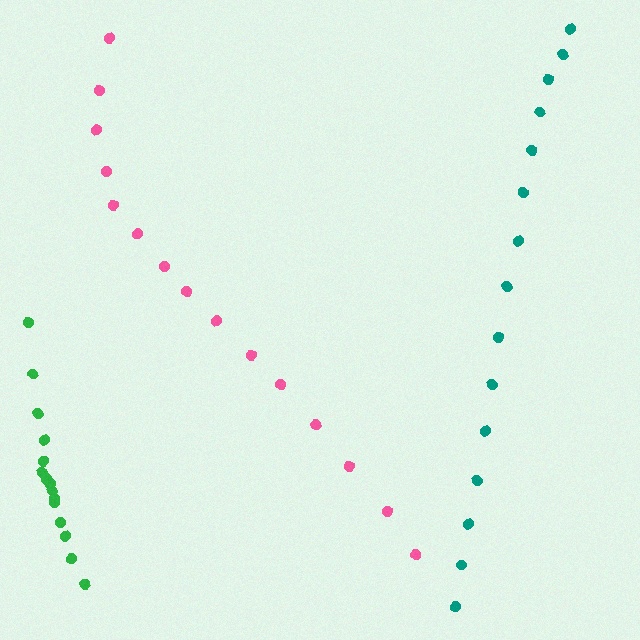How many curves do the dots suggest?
There are 3 distinct paths.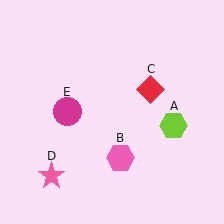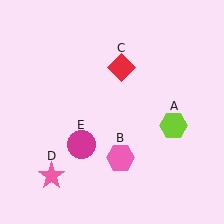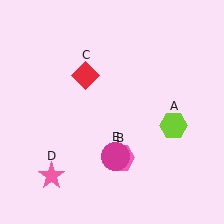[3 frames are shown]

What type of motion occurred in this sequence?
The red diamond (object C), magenta circle (object E) rotated counterclockwise around the center of the scene.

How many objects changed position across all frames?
2 objects changed position: red diamond (object C), magenta circle (object E).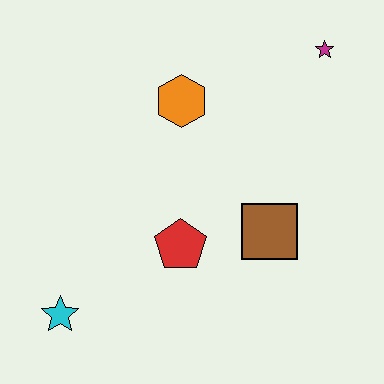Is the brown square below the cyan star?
No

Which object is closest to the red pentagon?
The brown square is closest to the red pentagon.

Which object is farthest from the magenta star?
The cyan star is farthest from the magenta star.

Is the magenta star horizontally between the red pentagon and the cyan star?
No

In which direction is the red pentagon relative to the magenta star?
The red pentagon is below the magenta star.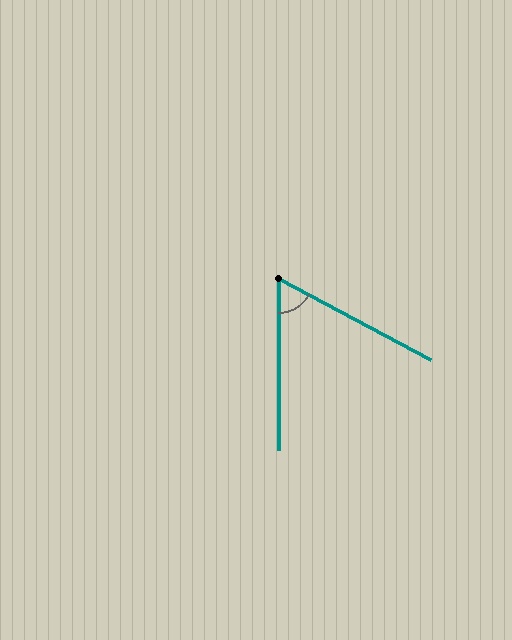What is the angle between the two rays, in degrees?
Approximately 62 degrees.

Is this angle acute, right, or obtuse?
It is acute.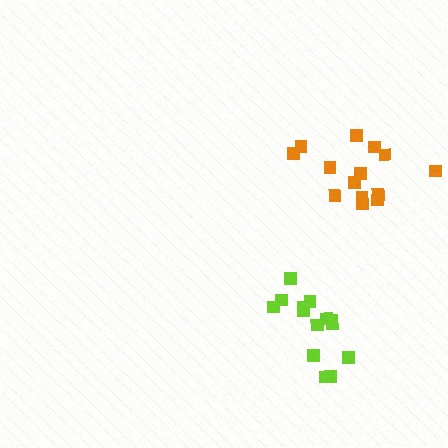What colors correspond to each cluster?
The clusters are colored: lime, orange.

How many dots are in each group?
Group 1: 14 dots, Group 2: 14 dots (28 total).